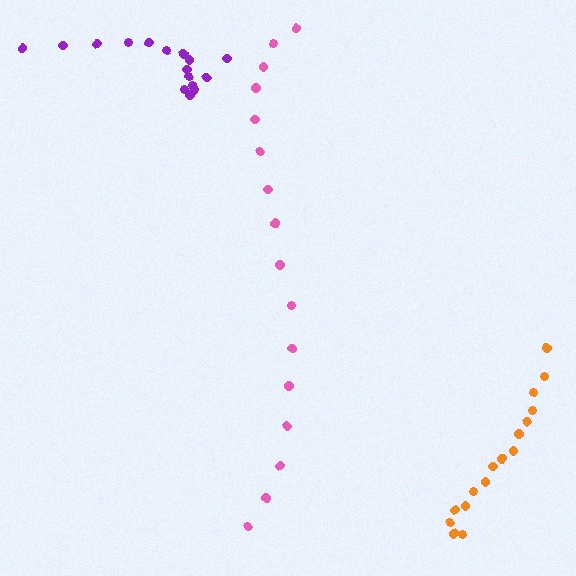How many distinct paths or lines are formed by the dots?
There are 3 distinct paths.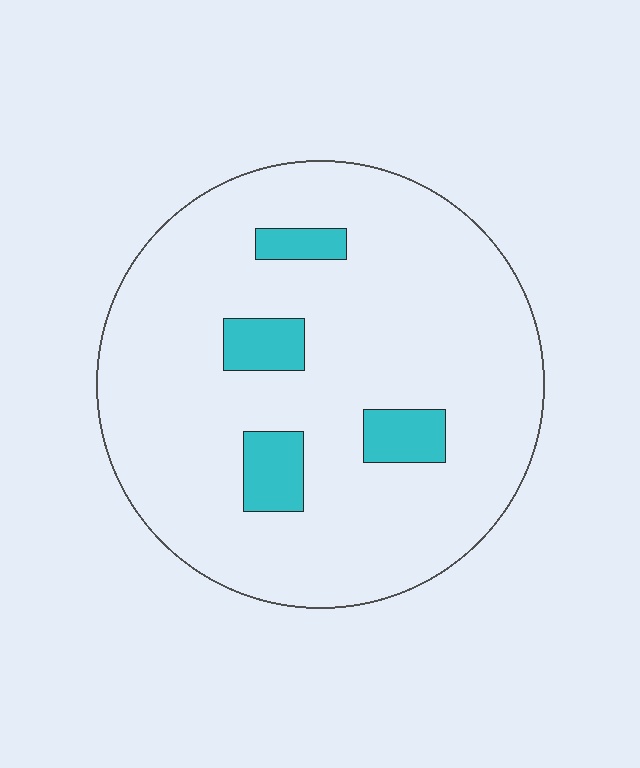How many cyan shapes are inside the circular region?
4.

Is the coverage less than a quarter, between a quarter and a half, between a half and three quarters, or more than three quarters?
Less than a quarter.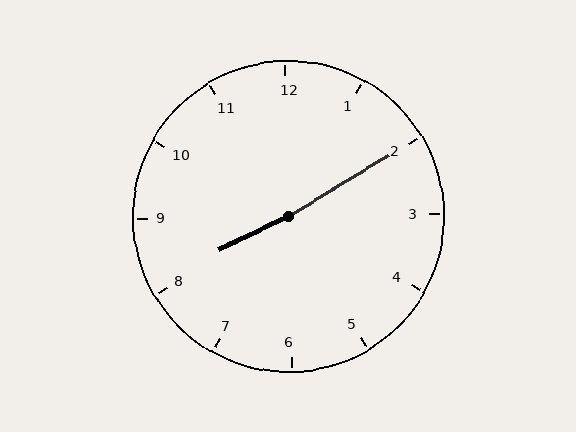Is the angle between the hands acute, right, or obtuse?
It is obtuse.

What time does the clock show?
8:10.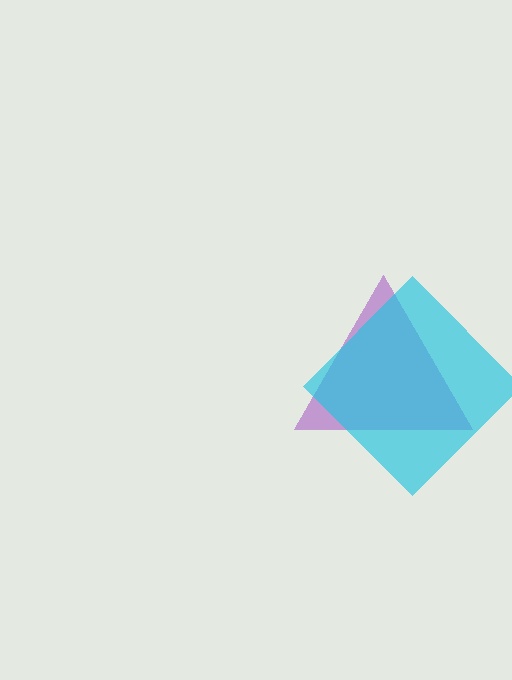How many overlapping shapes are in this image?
There are 2 overlapping shapes in the image.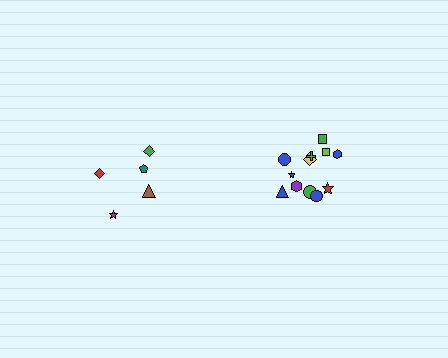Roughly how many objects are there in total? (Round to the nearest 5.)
Roughly 15 objects in total.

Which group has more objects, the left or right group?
The right group.